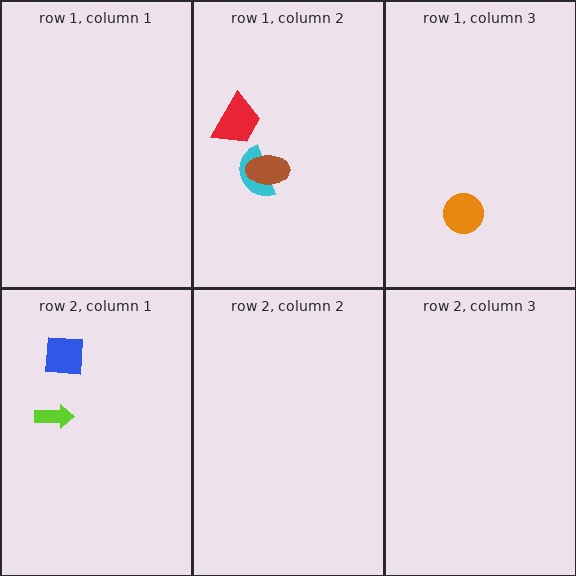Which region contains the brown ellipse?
The row 1, column 2 region.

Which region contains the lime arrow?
The row 2, column 1 region.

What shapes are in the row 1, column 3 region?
The orange circle.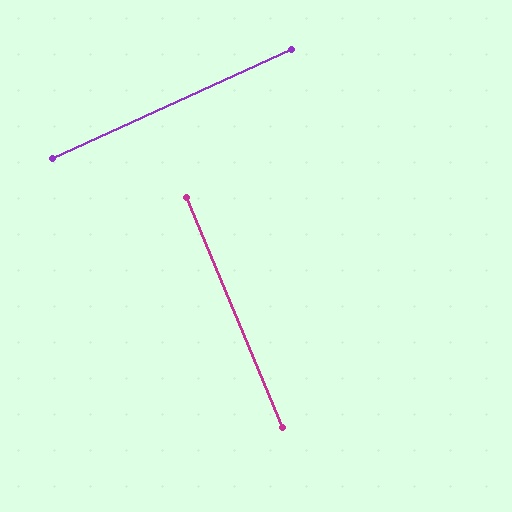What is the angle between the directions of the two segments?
Approximately 88 degrees.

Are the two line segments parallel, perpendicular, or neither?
Perpendicular — they meet at approximately 88°.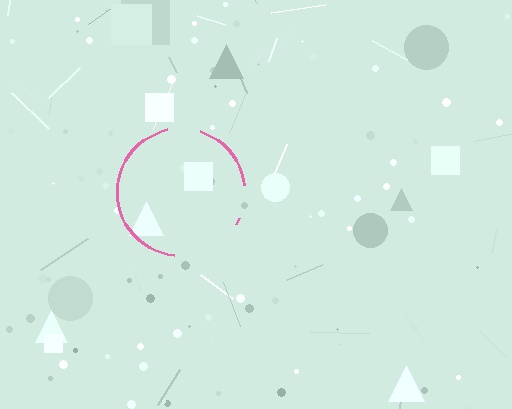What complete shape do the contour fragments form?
The contour fragments form a circle.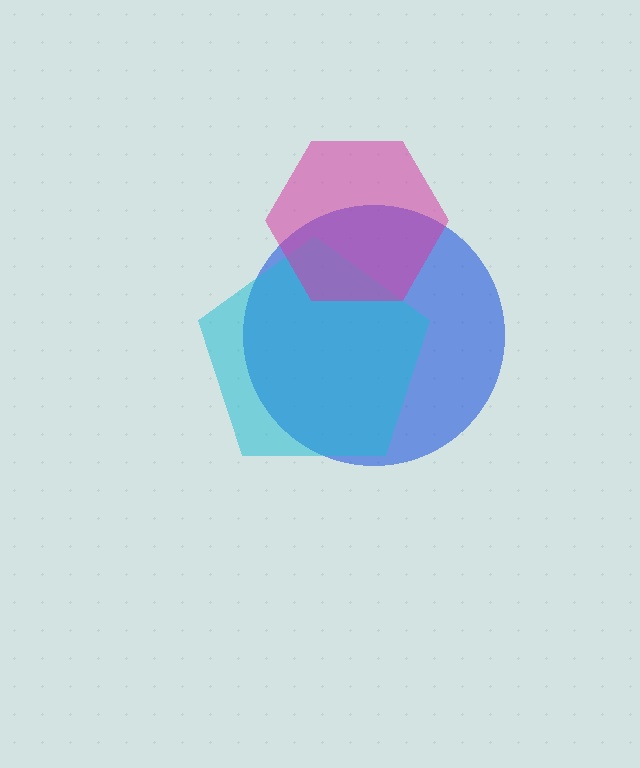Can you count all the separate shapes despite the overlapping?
Yes, there are 3 separate shapes.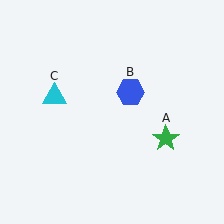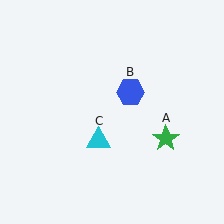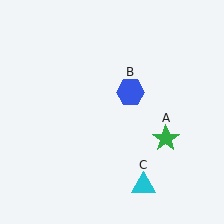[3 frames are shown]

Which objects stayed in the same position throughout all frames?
Green star (object A) and blue hexagon (object B) remained stationary.